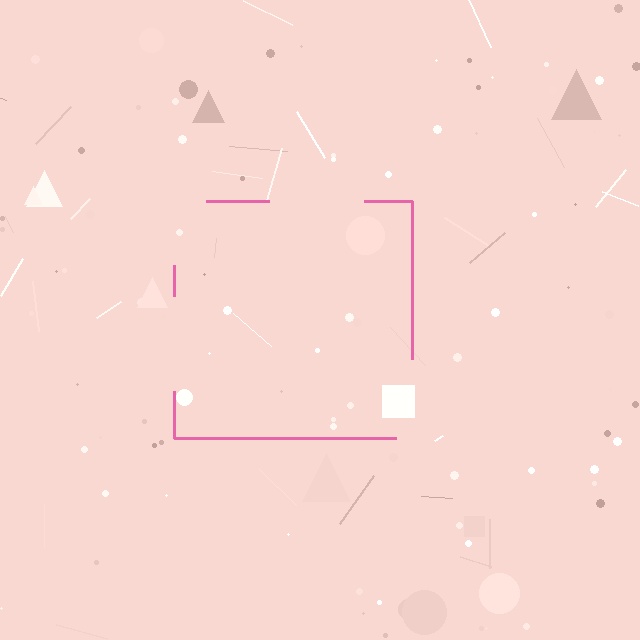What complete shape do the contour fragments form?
The contour fragments form a square.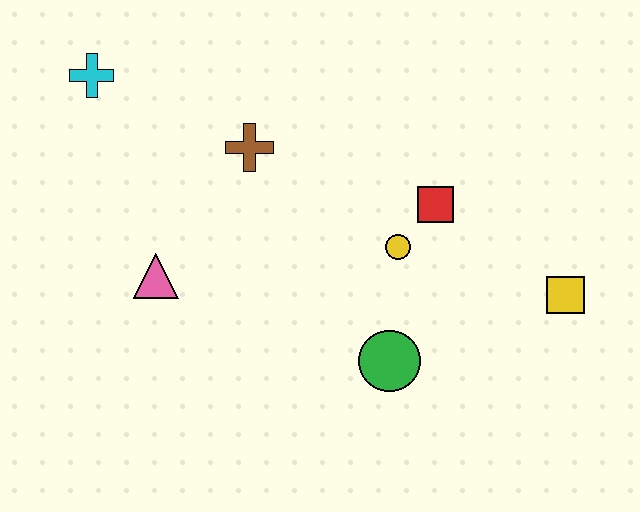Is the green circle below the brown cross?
Yes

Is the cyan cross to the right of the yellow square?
No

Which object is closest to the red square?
The yellow circle is closest to the red square.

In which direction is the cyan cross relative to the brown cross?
The cyan cross is to the left of the brown cross.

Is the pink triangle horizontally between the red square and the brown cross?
No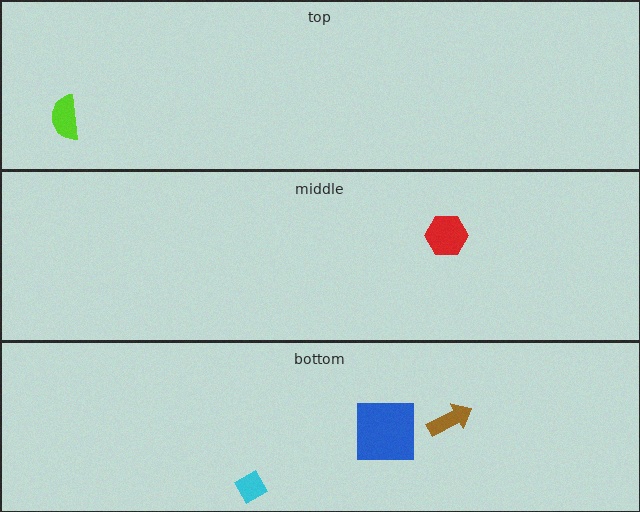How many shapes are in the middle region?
1.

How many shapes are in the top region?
1.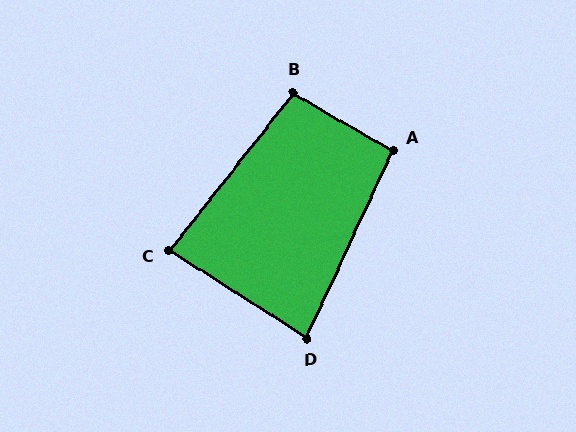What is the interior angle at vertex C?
Approximately 84 degrees (acute).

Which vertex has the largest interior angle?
B, at approximately 98 degrees.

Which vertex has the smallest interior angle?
D, at approximately 82 degrees.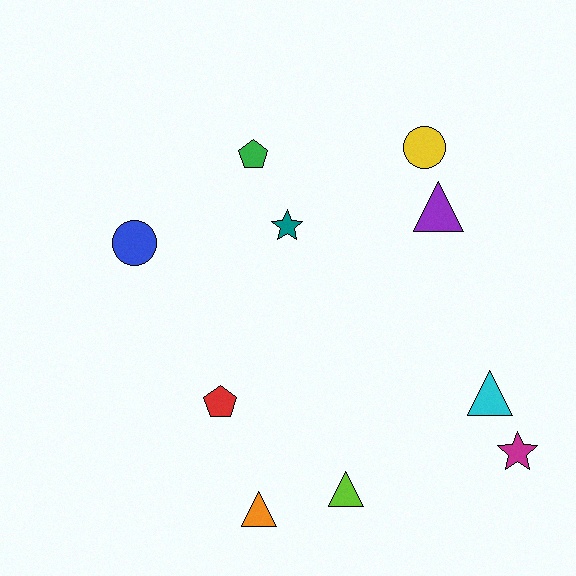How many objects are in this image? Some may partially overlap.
There are 10 objects.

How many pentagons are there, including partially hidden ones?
There are 2 pentagons.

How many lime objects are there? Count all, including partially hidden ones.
There is 1 lime object.